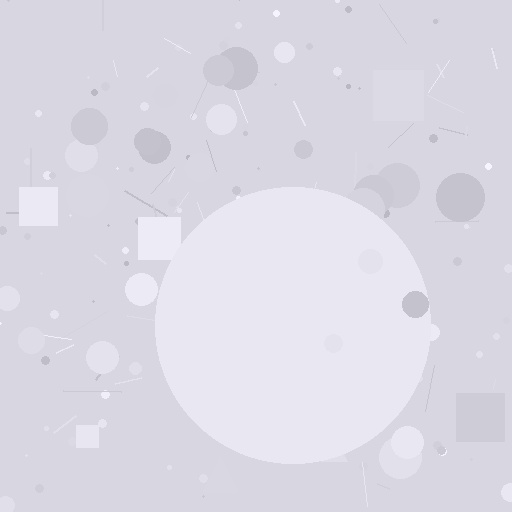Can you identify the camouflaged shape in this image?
The camouflaged shape is a circle.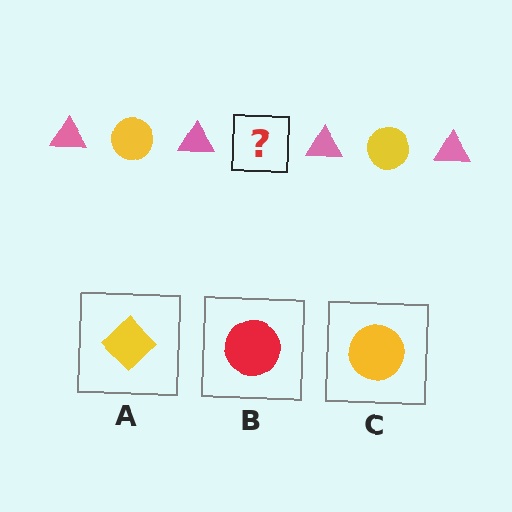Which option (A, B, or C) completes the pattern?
C.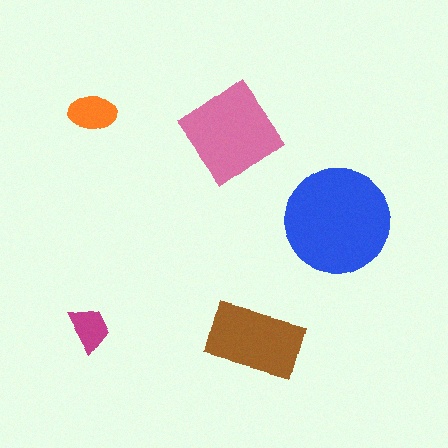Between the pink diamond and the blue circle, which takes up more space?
The blue circle.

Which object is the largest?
The blue circle.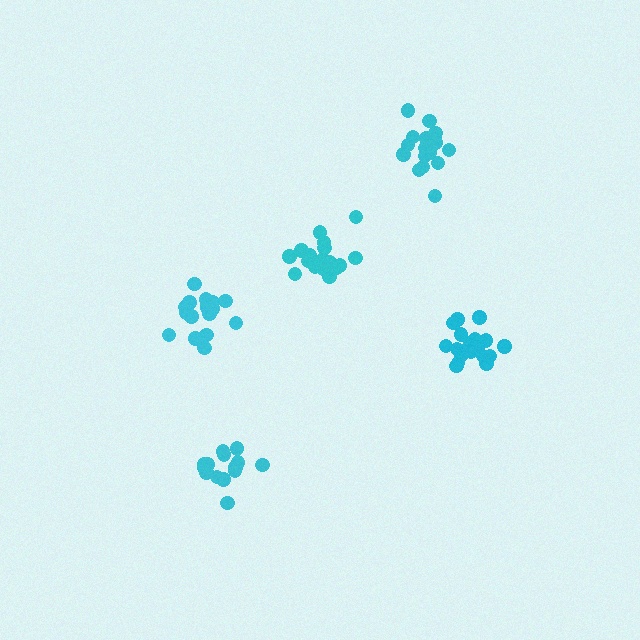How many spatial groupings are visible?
There are 5 spatial groupings.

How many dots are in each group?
Group 1: 15 dots, Group 2: 18 dots, Group 3: 18 dots, Group 4: 19 dots, Group 5: 18 dots (88 total).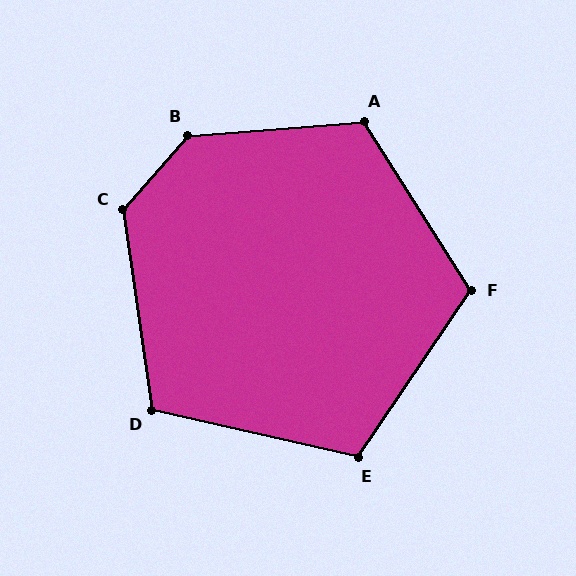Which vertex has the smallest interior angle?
D, at approximately 111 degrees.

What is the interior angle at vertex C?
Approximately 131 degrees (obtuse).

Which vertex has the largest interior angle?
B, at approximately 135 degrees.